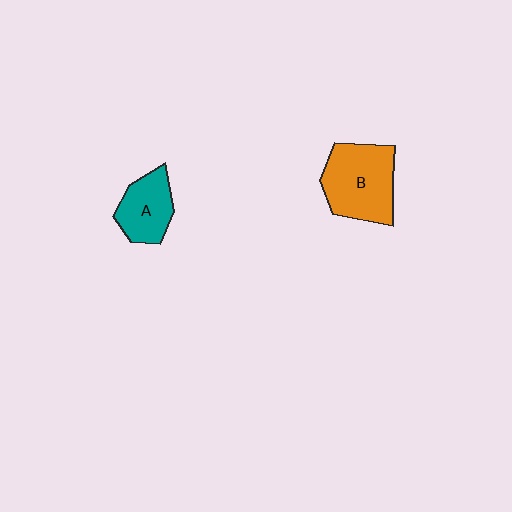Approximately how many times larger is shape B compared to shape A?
Approximately 1.6 times.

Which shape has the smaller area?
Shape A (teal).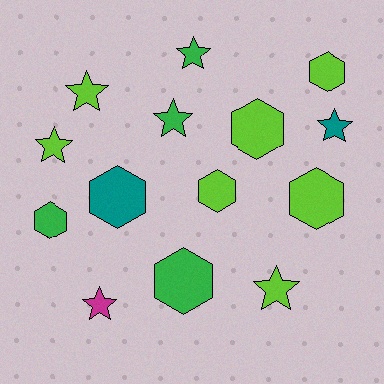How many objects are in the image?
There are 14 objects.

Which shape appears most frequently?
Star, with 7 objects.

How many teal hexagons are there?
There is 1 teal hexagon.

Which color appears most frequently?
Lime, with 7 objects.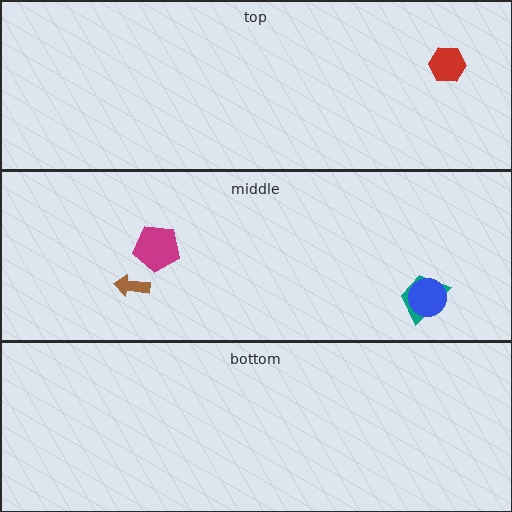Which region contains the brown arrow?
The middle region.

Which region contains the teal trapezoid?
The middle region.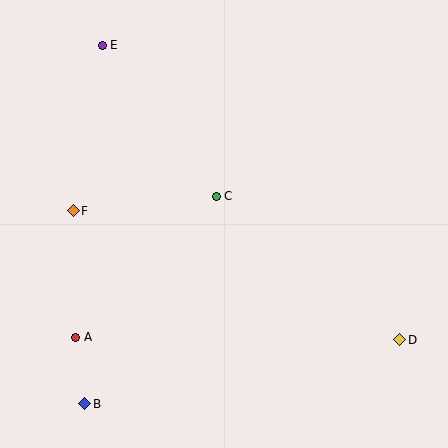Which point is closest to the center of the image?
Point C at (216, 196) is closest to the center.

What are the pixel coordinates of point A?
Point A is at (76, 337).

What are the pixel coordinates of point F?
Point F is at (73, 211).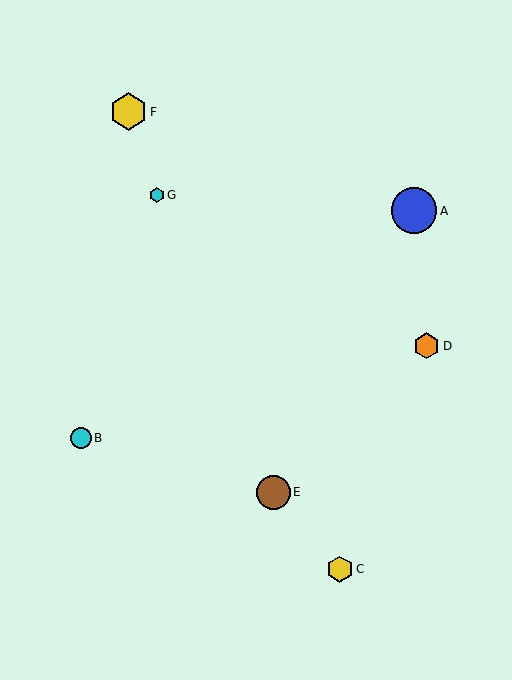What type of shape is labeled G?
Shape G is a cyan hexagon.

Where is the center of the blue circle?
The center of the blue circle is at (414, 211).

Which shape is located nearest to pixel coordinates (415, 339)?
The orange hexagon (labeled D) at (427, 346) is nearest to that location.